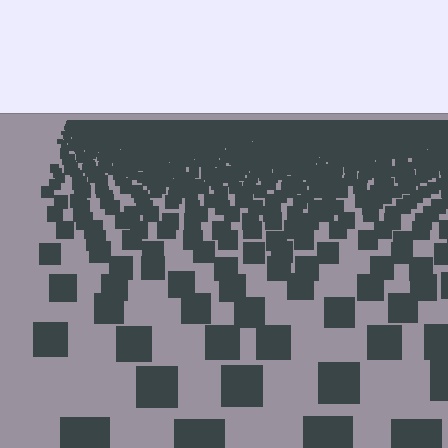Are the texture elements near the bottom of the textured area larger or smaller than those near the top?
Larger. Near the bottom, elements are closer to the viewer and appear at a bigger on-screen size.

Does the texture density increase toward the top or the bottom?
Density increases toward the top.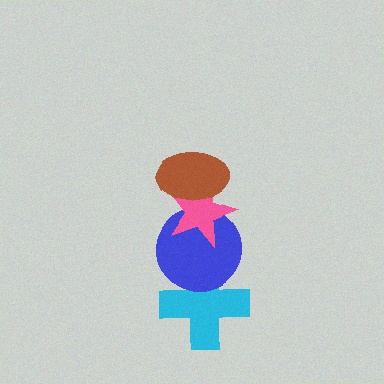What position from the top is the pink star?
The pink star is 2nd from the top.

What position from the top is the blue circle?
The blue circle is 3rd from the top.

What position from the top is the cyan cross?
The cyan cross is 4th from the top.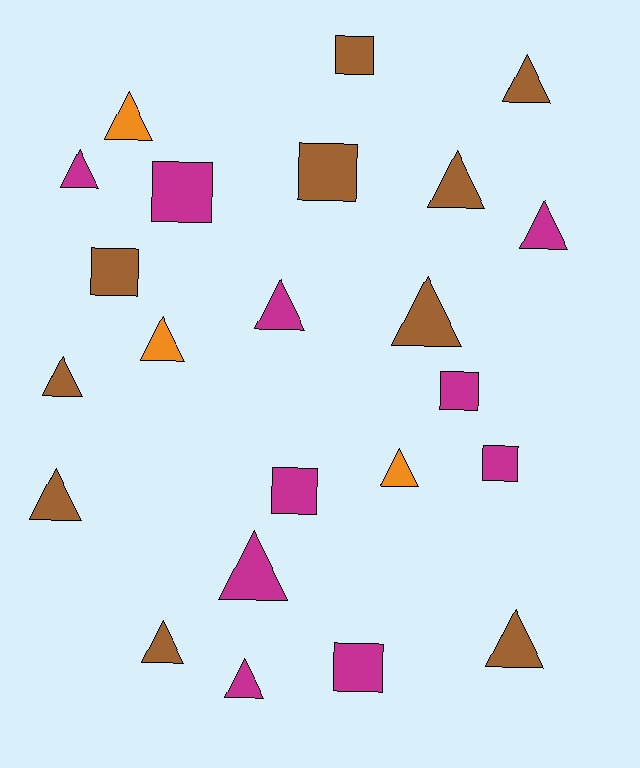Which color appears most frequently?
Magenta, with 10 objects.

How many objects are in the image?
There are 23 objects.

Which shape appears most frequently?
Triangle, with 15 objects.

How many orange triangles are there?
There are 3 orange triangles.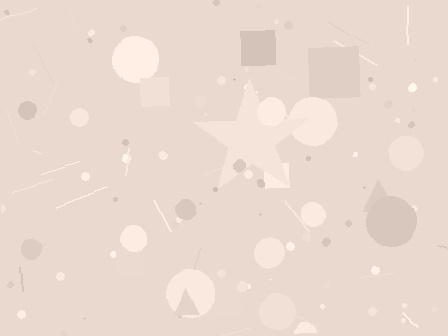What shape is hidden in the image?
A star is hidden in the image.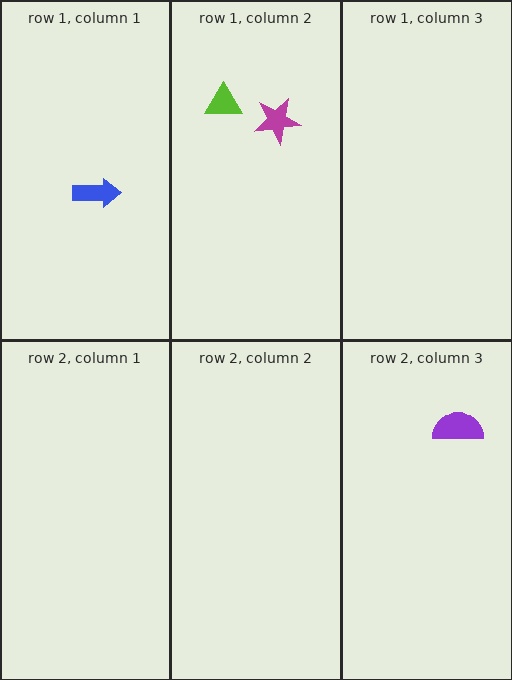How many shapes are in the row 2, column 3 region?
1.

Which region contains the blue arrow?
The row 1, column 1 region.